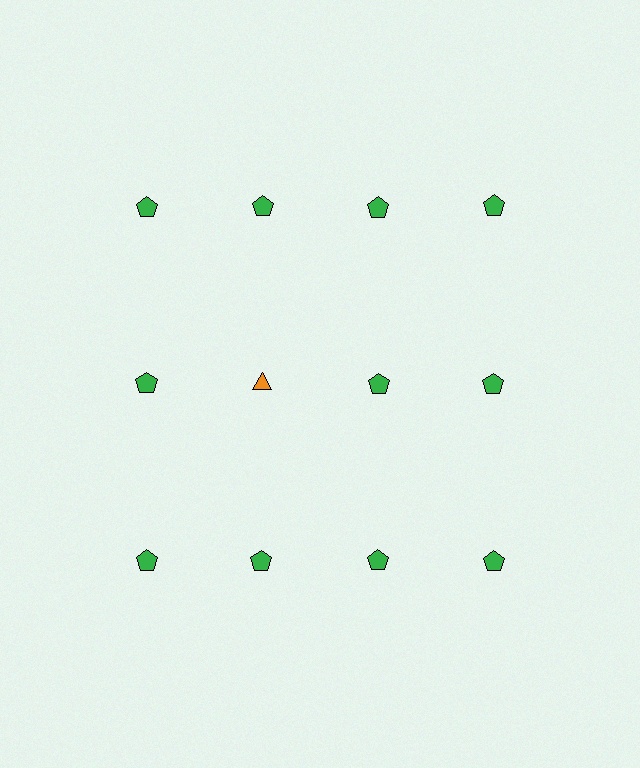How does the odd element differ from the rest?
It differs in both color (orange instead of green) and shape (triangle instead of pentagon).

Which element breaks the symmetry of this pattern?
The orange triangle in the second row, second from left column breaks the symmetry. All other shapes are green pentagons.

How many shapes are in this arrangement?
There are 12 shapes arranged in a grid pattern.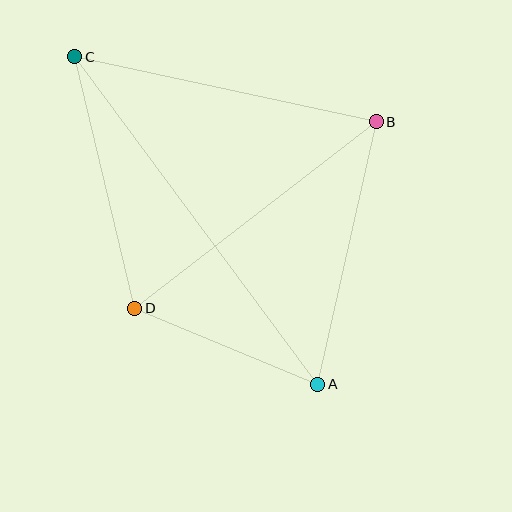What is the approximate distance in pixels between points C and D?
The distance between C and D is approximately 259 pixels.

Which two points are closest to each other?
Points A and D are closest to each other.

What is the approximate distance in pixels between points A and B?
The distance between A and B is approximately 269 pixels.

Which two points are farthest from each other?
Points A and C are farthest from each other.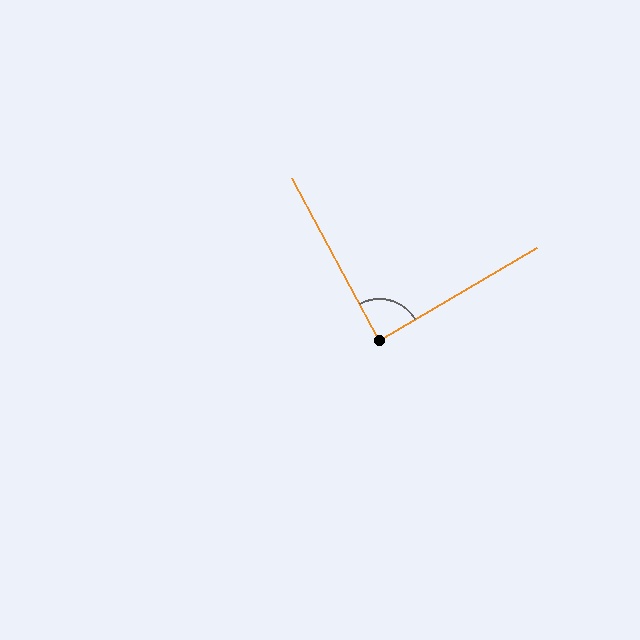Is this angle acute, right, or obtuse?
It is approximately a right angle.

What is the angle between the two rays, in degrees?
Approximately 88 degrees.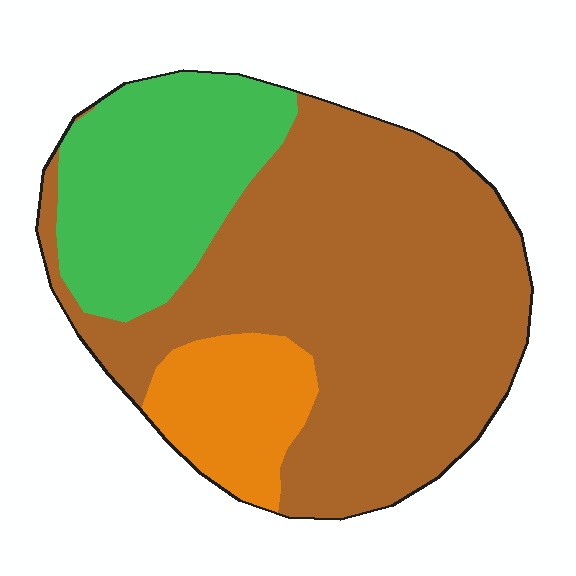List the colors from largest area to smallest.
From largest to smallest: brown, green, orange.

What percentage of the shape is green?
Green covers 25% of the shape.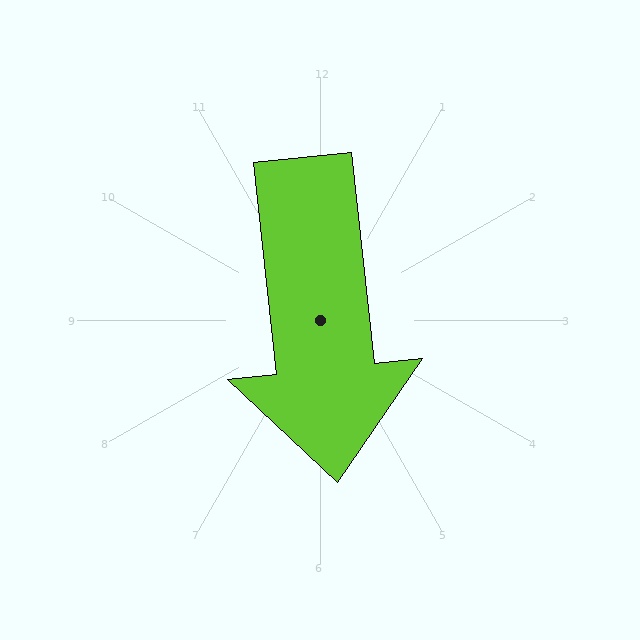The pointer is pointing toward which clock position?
Roughly 6 o'clock.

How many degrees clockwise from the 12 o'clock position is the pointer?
Approximately 174 degrees.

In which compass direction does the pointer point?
South.